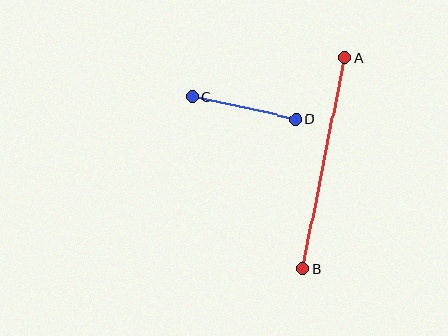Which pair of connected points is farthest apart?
Points A and B are farthest apart.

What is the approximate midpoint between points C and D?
The midpoint is at approximately (244, 108) pixels.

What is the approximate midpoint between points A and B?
The midpoint is at approximately (324, 163) pixels.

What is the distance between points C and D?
The distance is approximately 106 pixels.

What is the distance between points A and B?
The distance is approximately 215 pixels.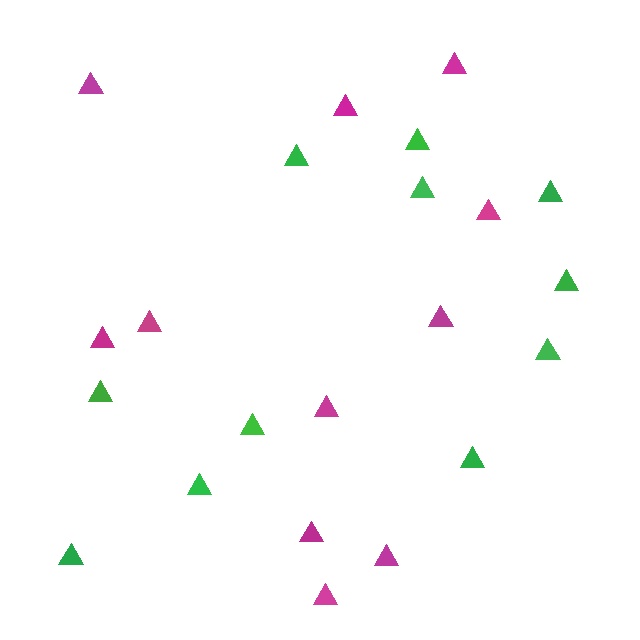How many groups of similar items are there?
There are 2 groups: one group of magenta triangles (11) and one group of green triangles (11).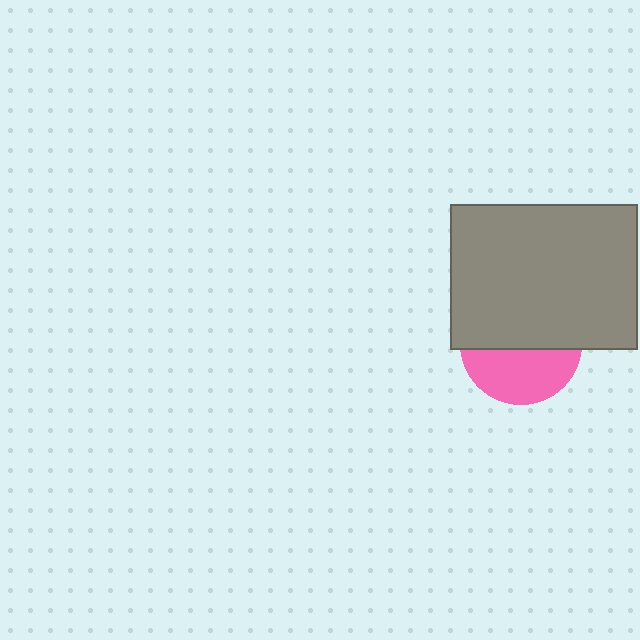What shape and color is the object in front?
The object in front is a gray rectangle.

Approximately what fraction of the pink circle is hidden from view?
Roughly 56% of the pink circle is hidden behind the gray rectangle.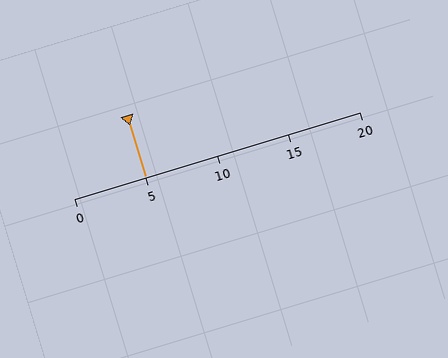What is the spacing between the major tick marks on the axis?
The major ticks are spaced 5 apart.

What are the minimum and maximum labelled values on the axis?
The axis runs from 0 to 20.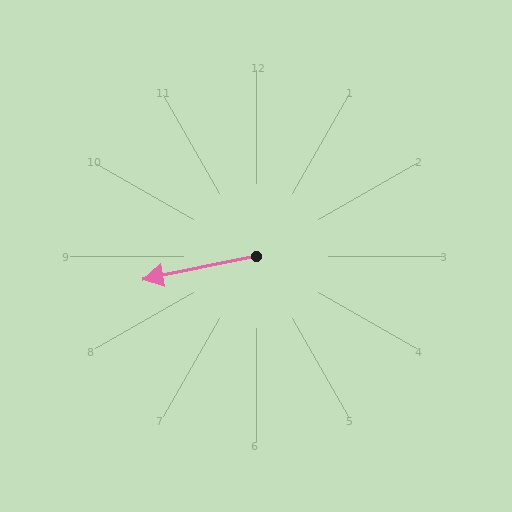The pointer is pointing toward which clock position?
Roughly 9 o'clock.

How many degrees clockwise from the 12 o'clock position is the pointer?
Approximately 259 degrees.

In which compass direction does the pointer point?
West.